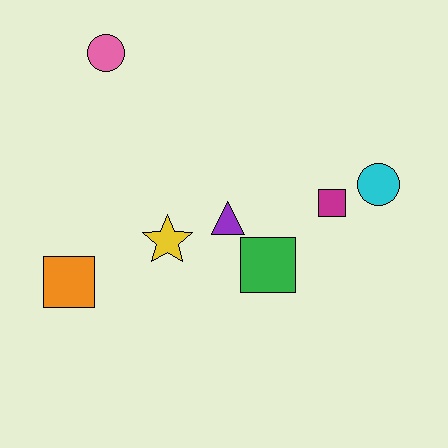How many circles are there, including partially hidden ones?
There are 2 circles.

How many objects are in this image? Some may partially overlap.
There are 7 objects.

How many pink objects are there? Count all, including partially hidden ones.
There is 1 pink object.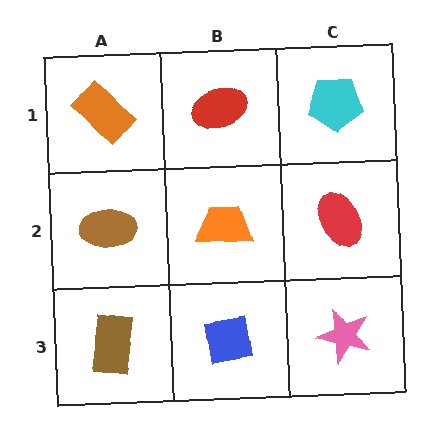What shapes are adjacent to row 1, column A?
A brown ellipse (row 2, column A), a red ellipse (row 1, column B).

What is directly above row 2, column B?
A red ellipse.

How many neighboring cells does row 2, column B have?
4.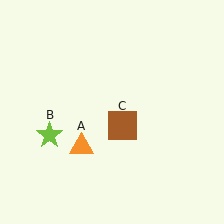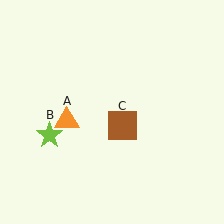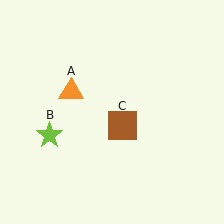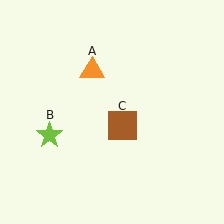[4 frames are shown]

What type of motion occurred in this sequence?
The orange triangle (object A) rotated clockwise around the center of the scene.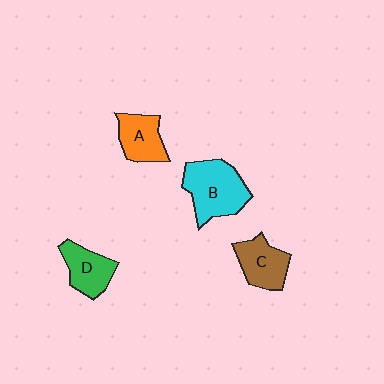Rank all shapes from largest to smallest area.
From largest to smallest: B (cyan), C (brown), D (green), A (orange).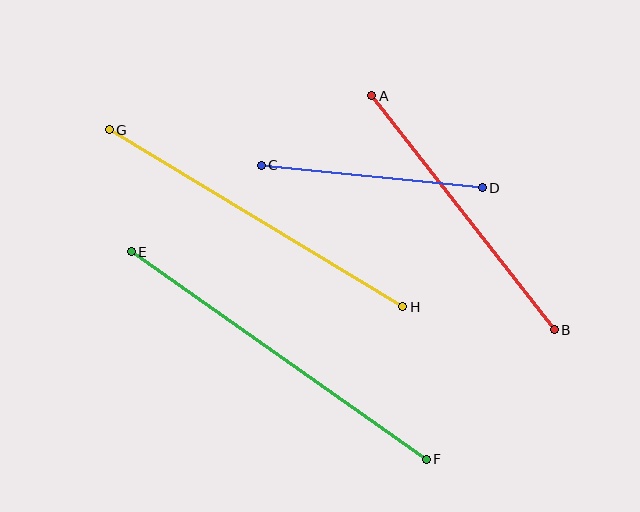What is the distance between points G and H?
The distance is approximately 343 pixels.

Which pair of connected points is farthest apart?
Points E and F are farthest apart.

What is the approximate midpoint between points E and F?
The midpoint is at approximately (279, 355) pixels.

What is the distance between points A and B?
The distance is approximately 297 pixels.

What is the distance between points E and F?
The distance is approximately 361 pixels.